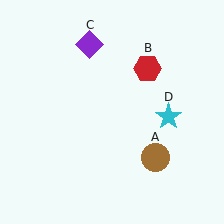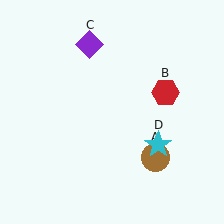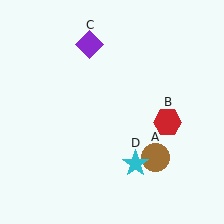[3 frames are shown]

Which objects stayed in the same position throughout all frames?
Brown circle (object A) and purple diamond (object C) remained stationary.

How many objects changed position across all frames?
2 objects changed position: red hexagon (object B), cyan star (object D).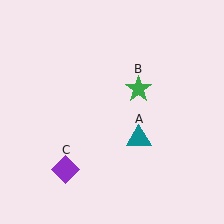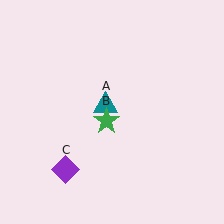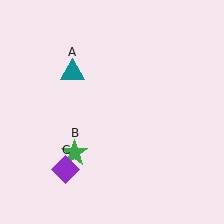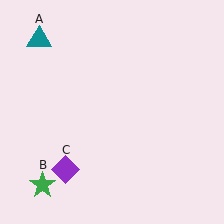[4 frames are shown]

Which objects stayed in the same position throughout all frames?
Purple diamond (object C) remained stationary.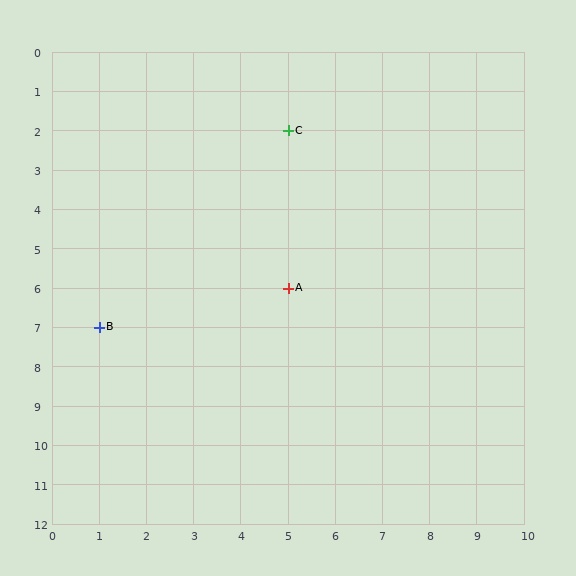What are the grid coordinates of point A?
Point A is at grid coordinates (5, 6).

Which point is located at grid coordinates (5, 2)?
Point C is at (5, 2).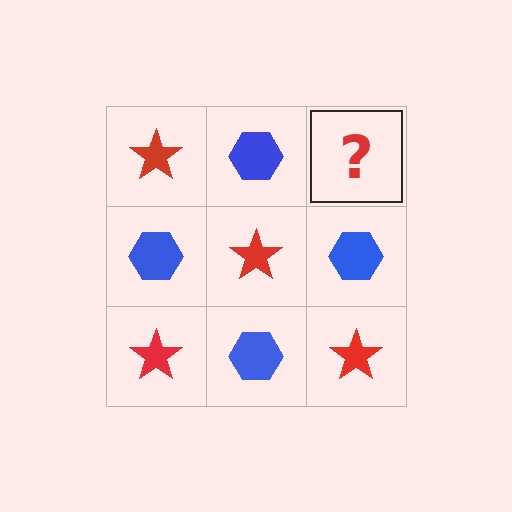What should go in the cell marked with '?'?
The missing cell should contain a red star.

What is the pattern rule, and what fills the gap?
The rule is that it alternates red star and blue hexagon in a checkerboard pattern. The gap should be filled with a red star.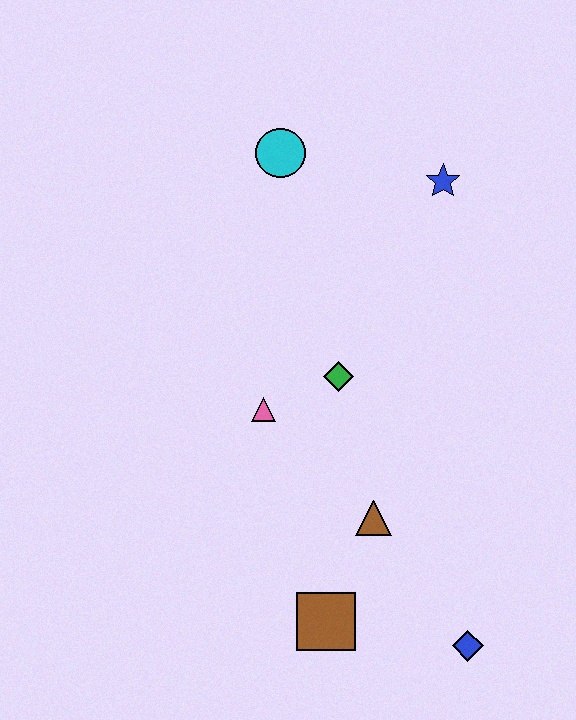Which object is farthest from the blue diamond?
The cyan circle is farthest from the blue diamond.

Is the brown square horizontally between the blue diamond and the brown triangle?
No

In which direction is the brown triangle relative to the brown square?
The brown triangle is above the brown square.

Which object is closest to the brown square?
The brown triangle is closest to the brown square.